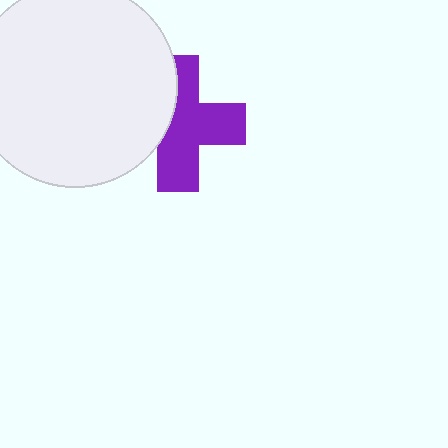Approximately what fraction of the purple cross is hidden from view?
Roughly 36% of the purple cross is hidden behind the white circle.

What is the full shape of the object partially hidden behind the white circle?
The partially hidden object is a purple cross.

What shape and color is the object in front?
The object in front is a white circle.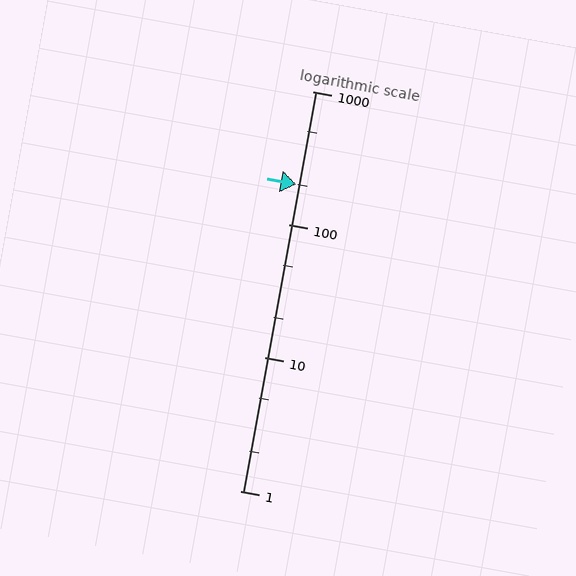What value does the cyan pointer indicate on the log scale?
The pointer indicates approximately 200.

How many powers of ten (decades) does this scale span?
The scale spans 3 decades, from 1 to 1000.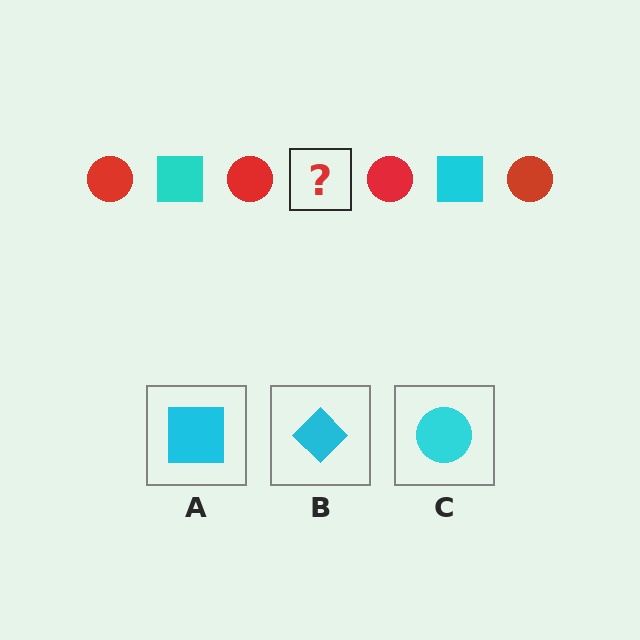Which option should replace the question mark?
Option A.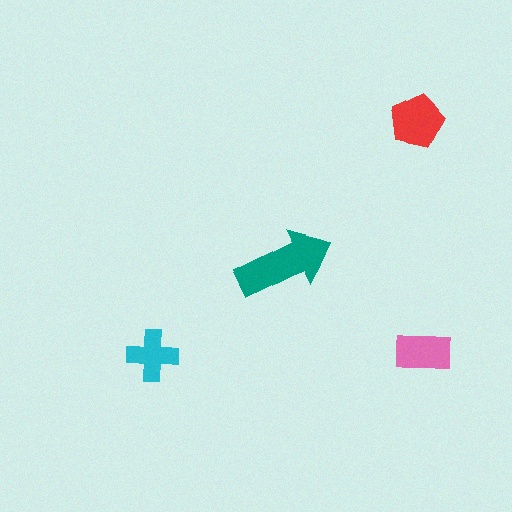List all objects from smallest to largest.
The cyan cross, the pink rectangle, the red pentagon, the teal arrow.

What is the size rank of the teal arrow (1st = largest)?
1st.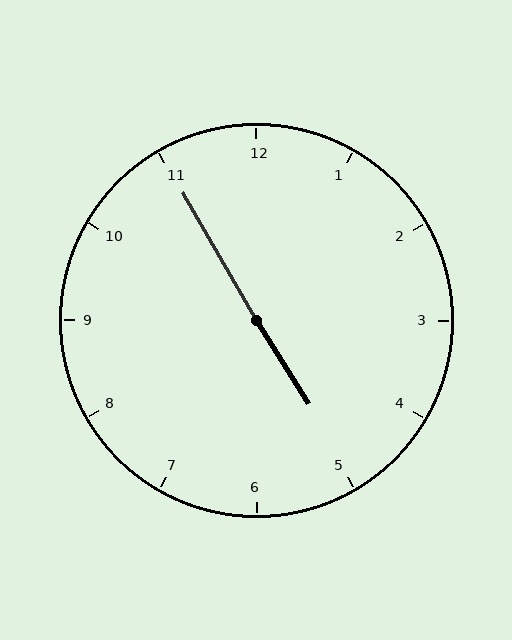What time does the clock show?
4:55.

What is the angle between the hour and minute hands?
Approximately 178 degrees.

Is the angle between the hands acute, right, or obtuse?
It is obtuse.